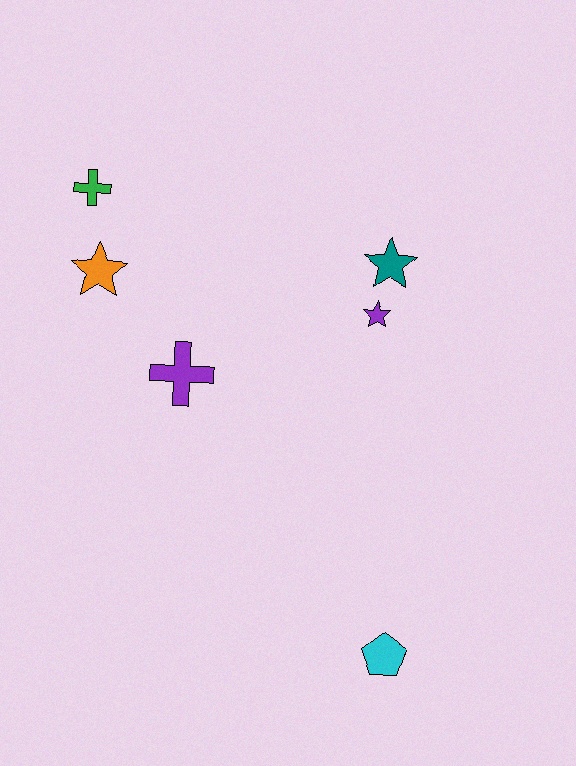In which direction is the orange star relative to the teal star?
The orange star is to the left of the teal star.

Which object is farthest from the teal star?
The cyan pentagon is farthest from the teal star.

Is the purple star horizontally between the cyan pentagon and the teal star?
No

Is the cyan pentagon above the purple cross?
No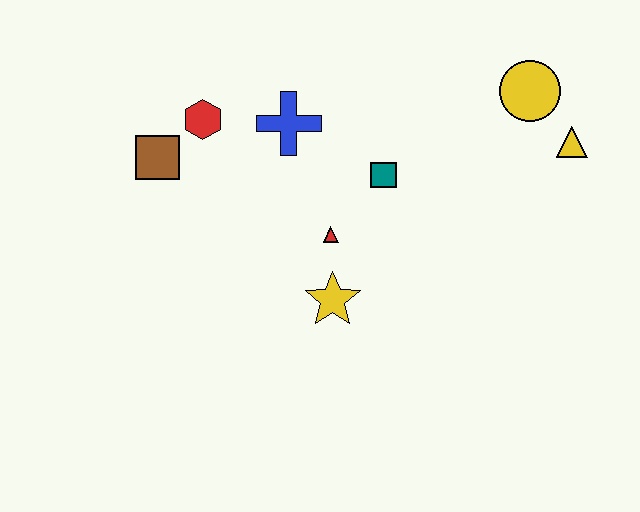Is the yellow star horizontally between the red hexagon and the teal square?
Yes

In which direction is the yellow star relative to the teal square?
The yellow star is below the teal square.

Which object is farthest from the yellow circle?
The brown square is farthest from the yellow circle.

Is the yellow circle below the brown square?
No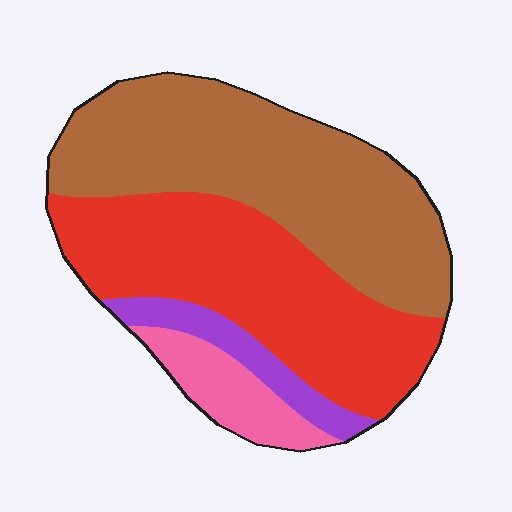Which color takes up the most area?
Brown, at roughly 45%.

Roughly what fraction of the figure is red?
Red covers about 40% of the figure.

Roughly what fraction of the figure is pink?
Pink covers around 10% of the figure.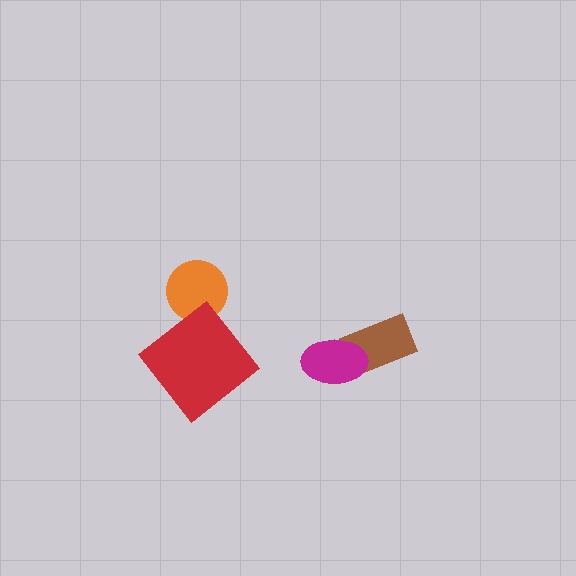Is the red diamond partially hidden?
No, no other shape covers it.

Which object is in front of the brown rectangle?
The magenta ellipse is in front of the brown rectangle.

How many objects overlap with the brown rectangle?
1 object overlaps with the brown rectangle.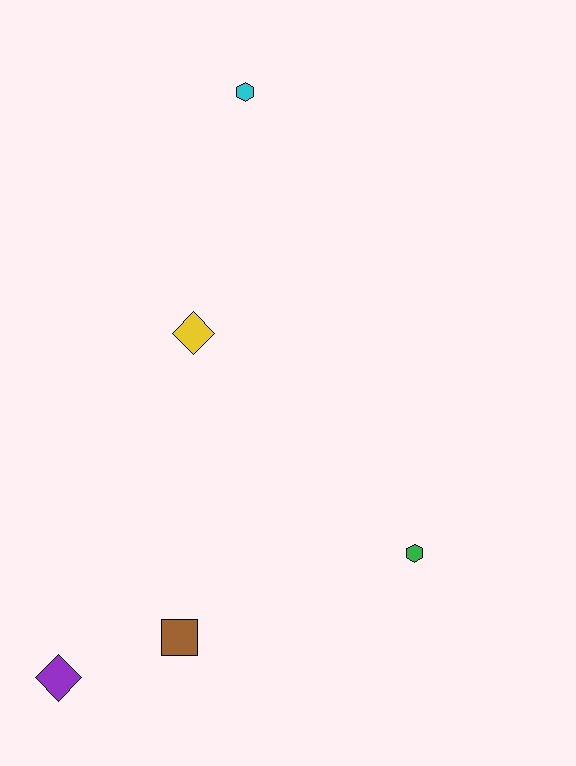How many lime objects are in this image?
There are no lime objects.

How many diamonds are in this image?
There are 2 diamonds.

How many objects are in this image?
There are 5 objects.